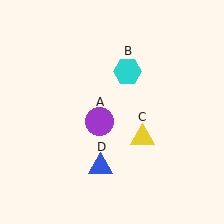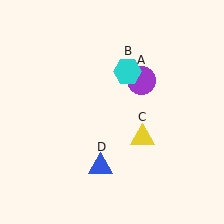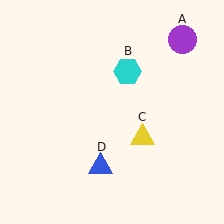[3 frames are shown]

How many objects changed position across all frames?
1 object changed position: purple circle (object A).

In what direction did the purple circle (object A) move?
The purple circle (object A) moved up and to the right.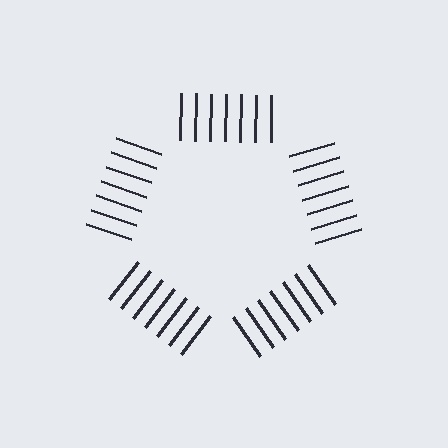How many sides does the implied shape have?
5 sides — the line-ends trace a pentagon.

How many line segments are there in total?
35 — 7 along each of the 5 edges.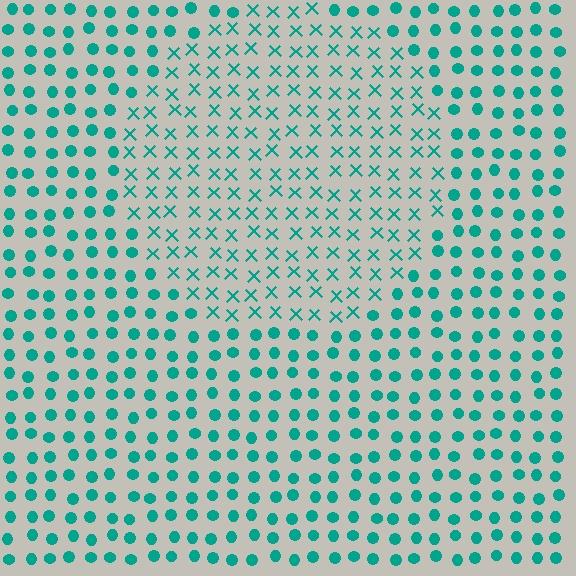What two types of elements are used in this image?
The image uses X marks inside the circle region and circles outside it.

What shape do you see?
I see a circle.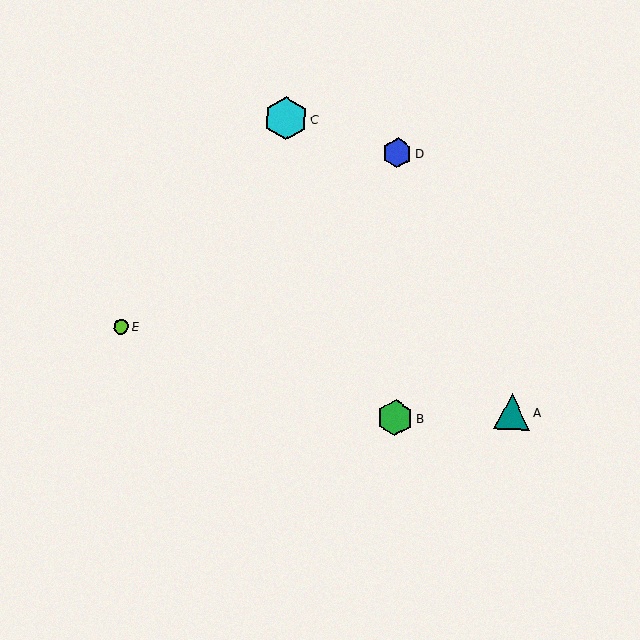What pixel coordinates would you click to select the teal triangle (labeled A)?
Click at (512, 412) to select the teal triangle A.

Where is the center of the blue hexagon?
The center of the blue hexagon is at (397, 153).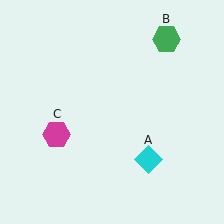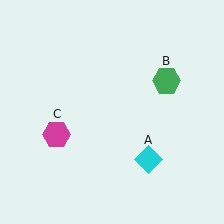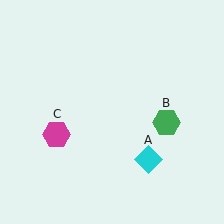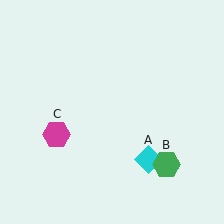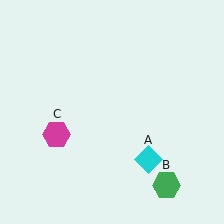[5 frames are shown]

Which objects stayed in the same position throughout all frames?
Cyan diamond (object A) and magenta hexagon (object C) remained stationary.